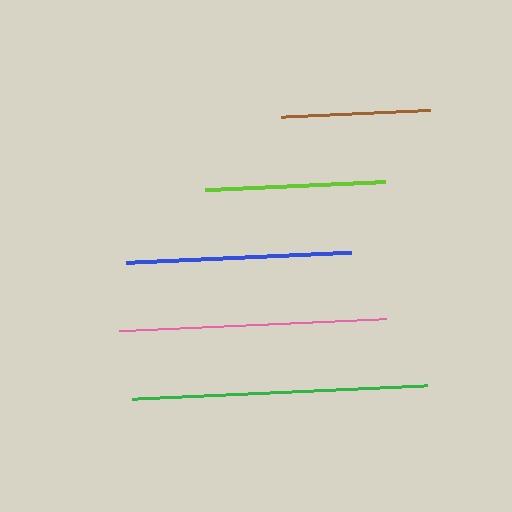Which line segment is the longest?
The green line is the longest at approximately 295 pixels.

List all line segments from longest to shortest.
From longest to shortest: green, pink, blue, lime, brown.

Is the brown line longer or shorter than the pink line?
The pink line is longer than the brown line.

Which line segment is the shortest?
The brown line is the shortest at approximately 149 pixels.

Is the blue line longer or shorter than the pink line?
The pink line is longer than the blue line.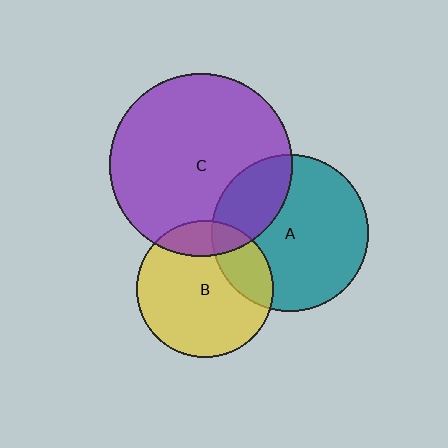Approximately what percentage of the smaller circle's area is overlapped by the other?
Approximately 20%.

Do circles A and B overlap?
Yes.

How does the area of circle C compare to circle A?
Approximately 1.4 times.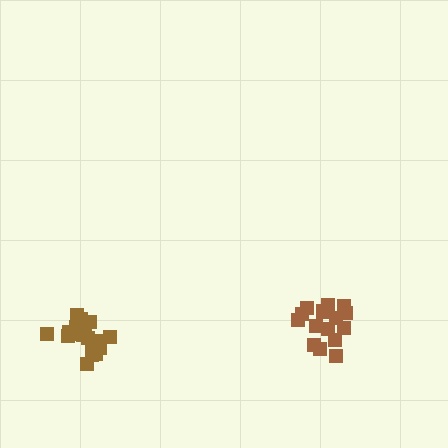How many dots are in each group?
Group 1: 18 dots, Group 2: 15 dots (33 total).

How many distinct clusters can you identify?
There are 2 distinct clusters.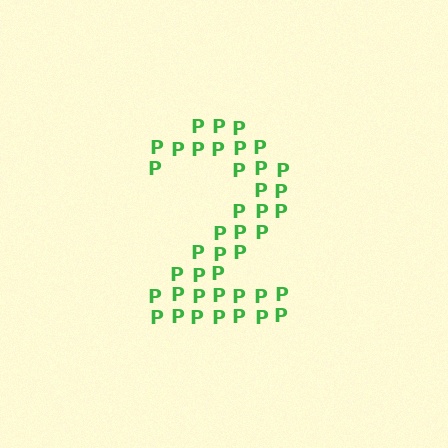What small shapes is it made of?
It is made of small letter P's.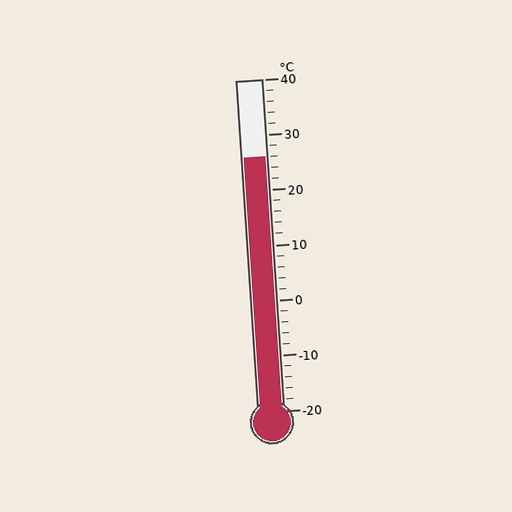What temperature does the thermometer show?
The thermometer shows approximately 26°C.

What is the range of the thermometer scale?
The thermometer scale ranges from -20°C to 40°C.